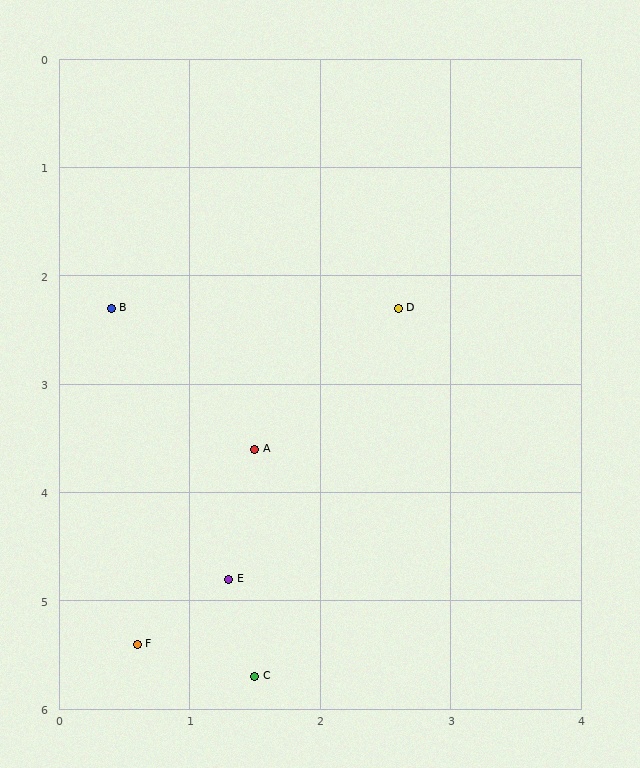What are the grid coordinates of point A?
Point A is at approximately (1.5, 3.6).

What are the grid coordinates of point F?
Point F is at approximately (0.6, 5.4).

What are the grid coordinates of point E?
Point E is at approximately (1.3, 4.8).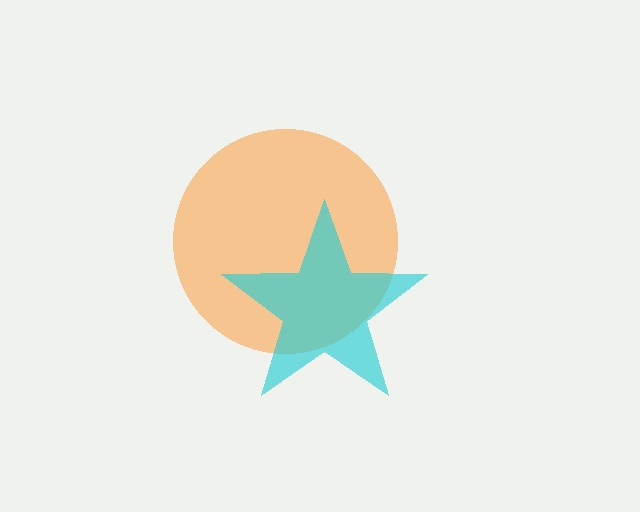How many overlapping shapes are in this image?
There are 2 overlapping shapes in the image.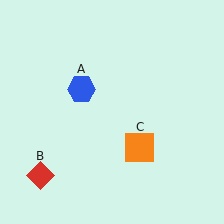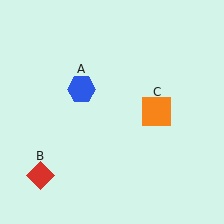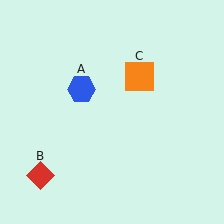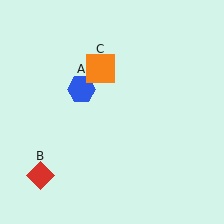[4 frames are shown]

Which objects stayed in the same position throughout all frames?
Blue hexagon (object A) and red diamond (object B) remained stationary.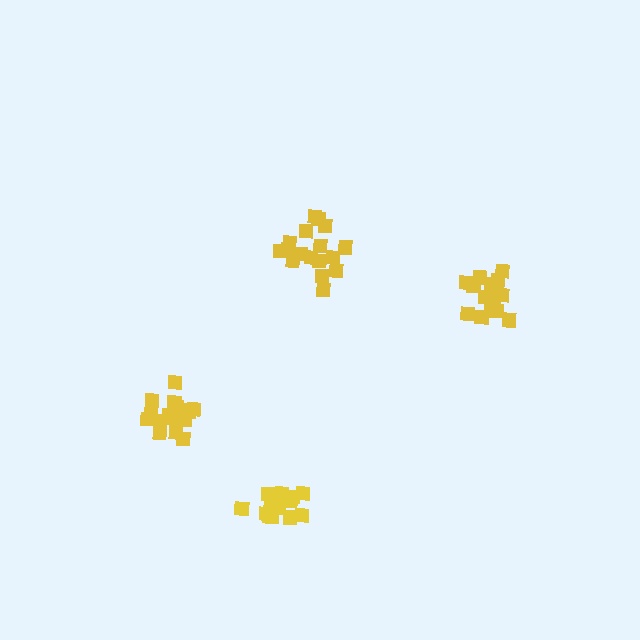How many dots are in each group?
Group 1: 18 dots, Group 2: 17 dots, Group 3: 17 dots, Group 4: 18 dots (70 total).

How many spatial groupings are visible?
There are 4 spatial groupings.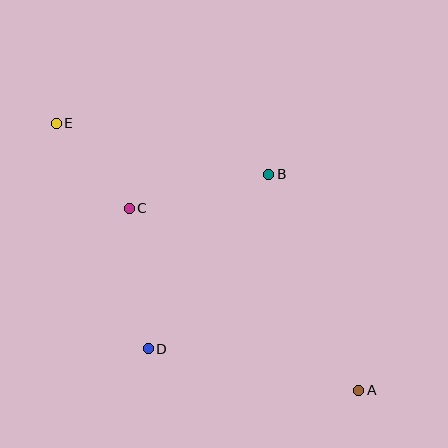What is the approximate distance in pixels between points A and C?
The distance between A and C is approximately 293 pixels.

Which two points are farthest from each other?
Points A and E are farthest from each other.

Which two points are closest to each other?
Points C and E are closest to each other.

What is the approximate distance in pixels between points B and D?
The distance between B and D is approximately 212 pixels.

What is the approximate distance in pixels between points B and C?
The distance between B and C is approximately 143 pixels.